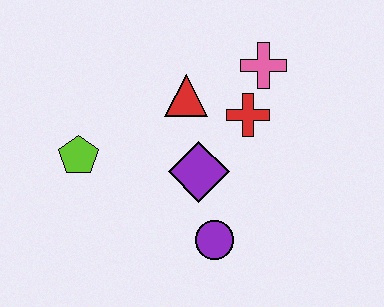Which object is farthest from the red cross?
The lime pentagon is farthest from the red cross.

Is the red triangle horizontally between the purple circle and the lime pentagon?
Yes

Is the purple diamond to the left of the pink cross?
Yes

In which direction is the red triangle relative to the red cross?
The red triangle is to the left of the red cross.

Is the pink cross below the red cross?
No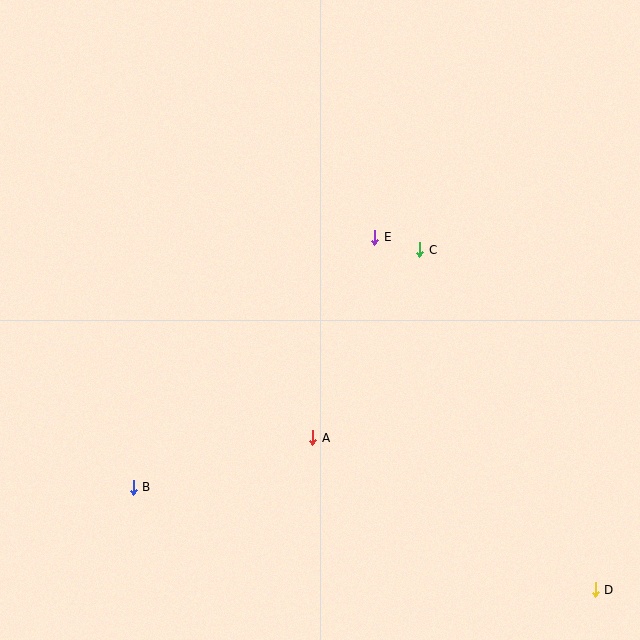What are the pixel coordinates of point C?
Point C is at (420, 250).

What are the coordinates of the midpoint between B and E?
The midpoint between B and E is at (254, 362).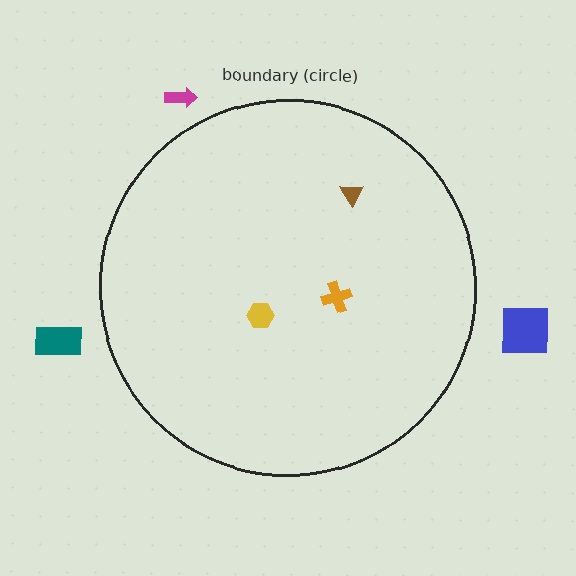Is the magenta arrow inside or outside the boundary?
Outside.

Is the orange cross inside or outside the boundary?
Inside.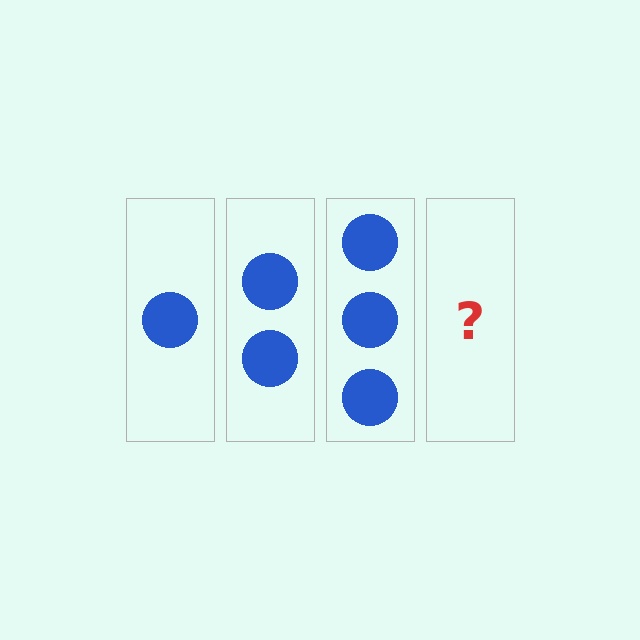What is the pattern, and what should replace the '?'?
The pattern is that each step adds one more circle. The '?' should be 4 circles.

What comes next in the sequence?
The next element should be 4 circles.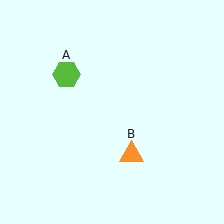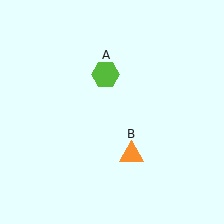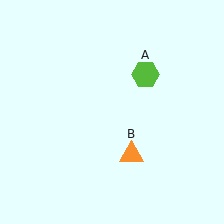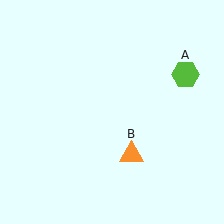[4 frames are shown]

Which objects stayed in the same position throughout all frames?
Orange triangle (object B) remained stationary.